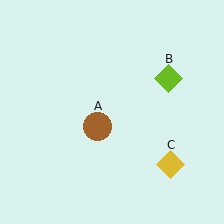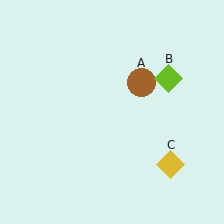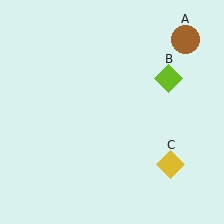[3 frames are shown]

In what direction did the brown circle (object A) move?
The brown circle (object A) moved up and to the right.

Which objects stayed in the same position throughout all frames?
Lime diamond (object B) and yellow diamond (object C) remained stationary.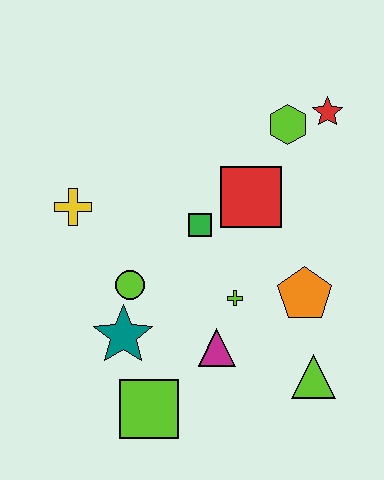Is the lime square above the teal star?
No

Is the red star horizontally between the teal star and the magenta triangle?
No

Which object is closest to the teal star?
The lime circle is closest to the teal star.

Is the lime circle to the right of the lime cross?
No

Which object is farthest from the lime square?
The red star is farthest from the lime square.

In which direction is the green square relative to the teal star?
The green square is above the teal star.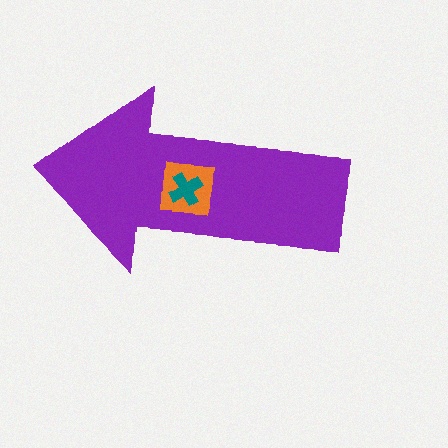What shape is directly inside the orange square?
The teal cross.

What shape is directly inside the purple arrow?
The orange square.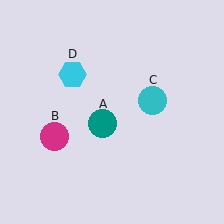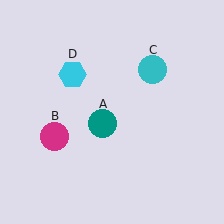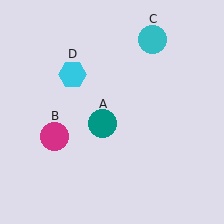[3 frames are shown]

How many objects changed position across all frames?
1 object changed position: cyan circle (object C).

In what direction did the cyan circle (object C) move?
The cyan circle (object C) moved up.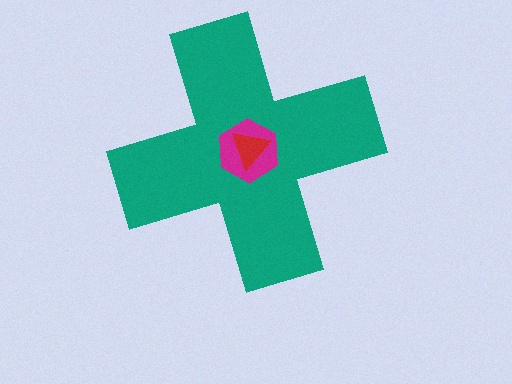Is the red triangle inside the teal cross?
Yes.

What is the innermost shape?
The red triangle.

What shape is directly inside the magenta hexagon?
The red triangle.